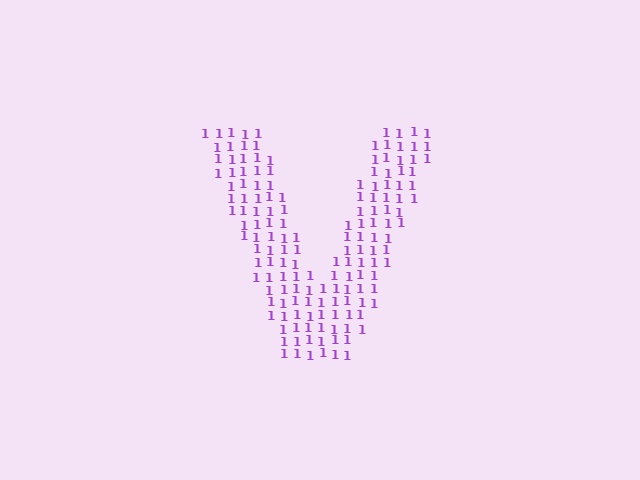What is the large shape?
The large shape is the letter V.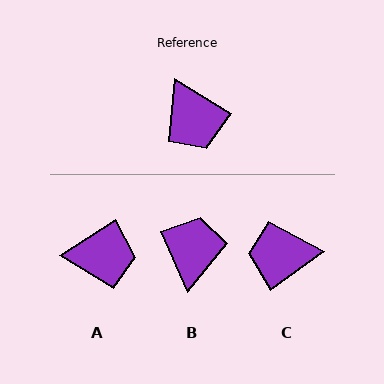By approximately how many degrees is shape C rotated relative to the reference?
Approximately 113 degrees clockwise.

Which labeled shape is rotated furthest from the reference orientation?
B, about 145 degrees away.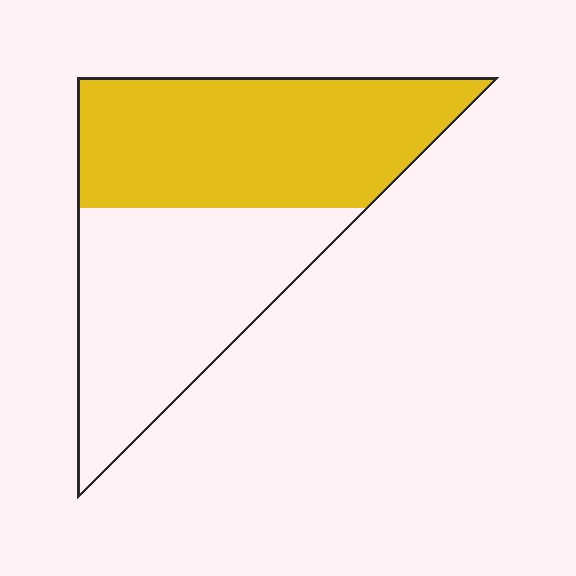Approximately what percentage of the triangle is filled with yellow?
Approximately 50%.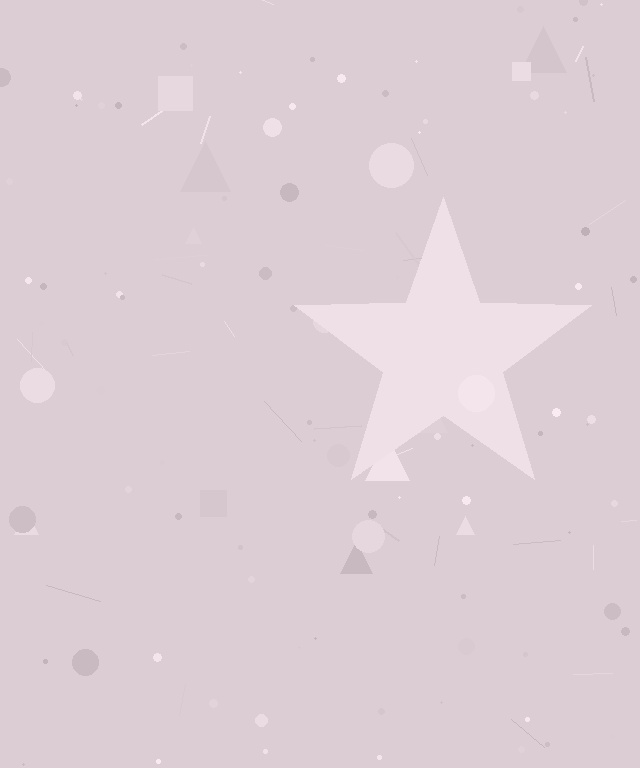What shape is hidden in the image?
A star is hidden in the image.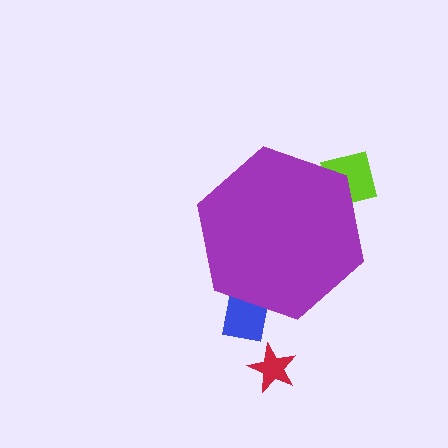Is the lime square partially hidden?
Yes, the lime square is partially hidden behind the purple hexagon.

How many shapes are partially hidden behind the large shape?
2 shapes are partially hidden.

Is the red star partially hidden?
No, the red star is fully visible.